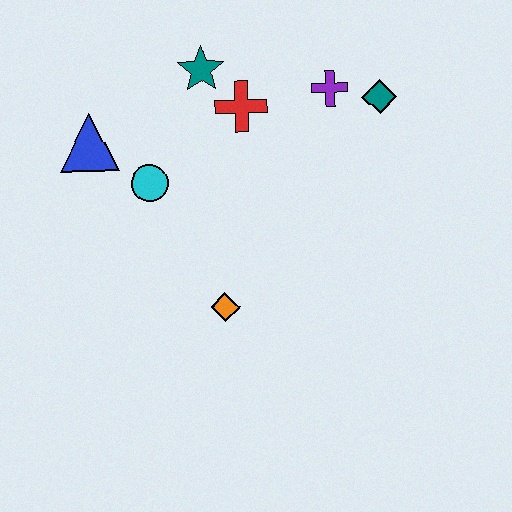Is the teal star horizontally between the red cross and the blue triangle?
Yes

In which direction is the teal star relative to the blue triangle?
The teal star is to the right of the blue triangle.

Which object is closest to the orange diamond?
The cyan circle is closest to the orange diamond.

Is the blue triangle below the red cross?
Yes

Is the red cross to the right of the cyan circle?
Yes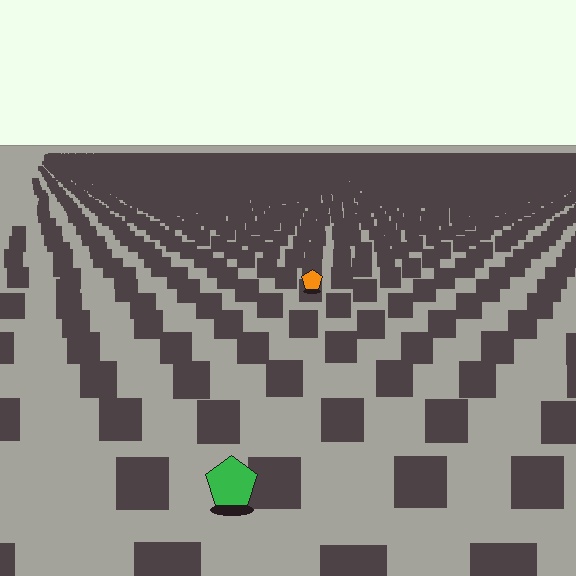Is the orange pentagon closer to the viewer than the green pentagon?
No. The green pentagon is closer — you can tell from the texture gradient: the ground texture is coarser near it.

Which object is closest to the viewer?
The green pentagon is closest. The texture marks near it are larger and more spread out.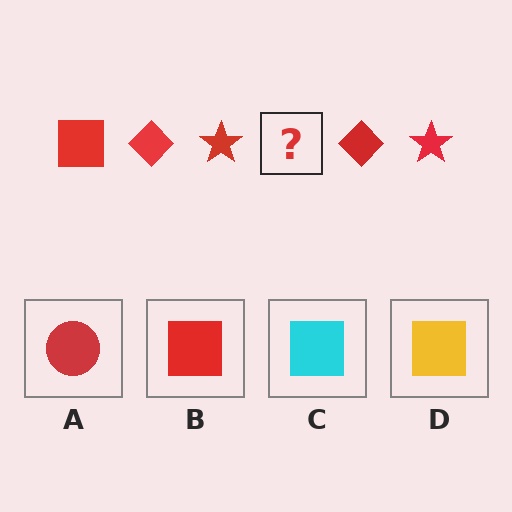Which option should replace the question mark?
Option B.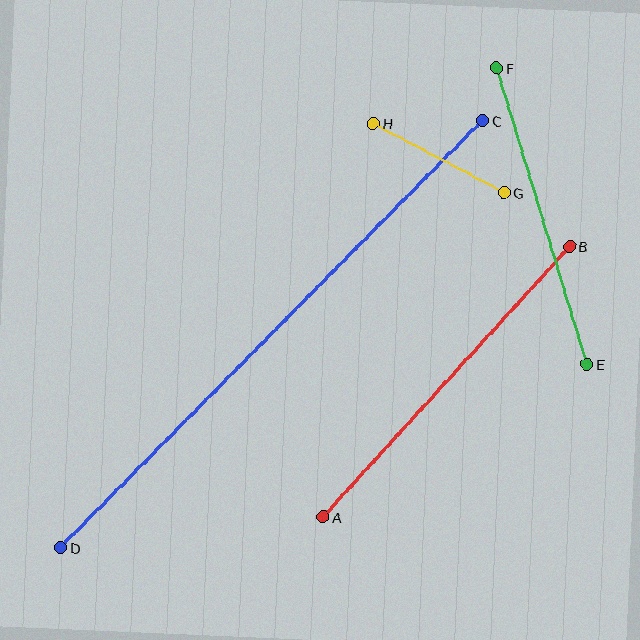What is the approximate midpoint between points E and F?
The midpoint is at approximately (542, 216) pixels.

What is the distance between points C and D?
The distance is approximately 600 pixels.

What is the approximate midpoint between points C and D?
The midpoint is at approximately (271, 334) pixels.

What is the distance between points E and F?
The distance is approximately 310 pixels.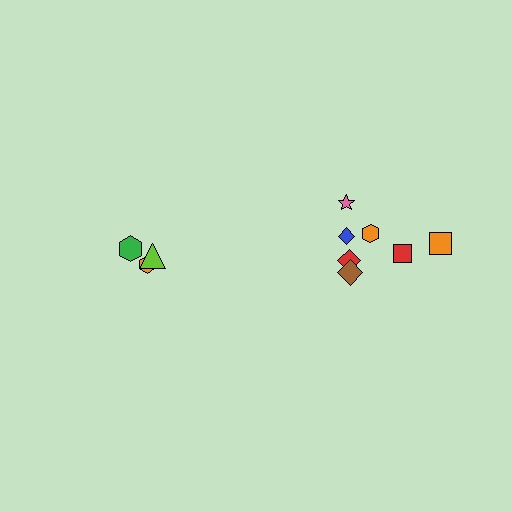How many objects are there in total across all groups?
There are 10 objects.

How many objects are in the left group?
There are 3 objects.